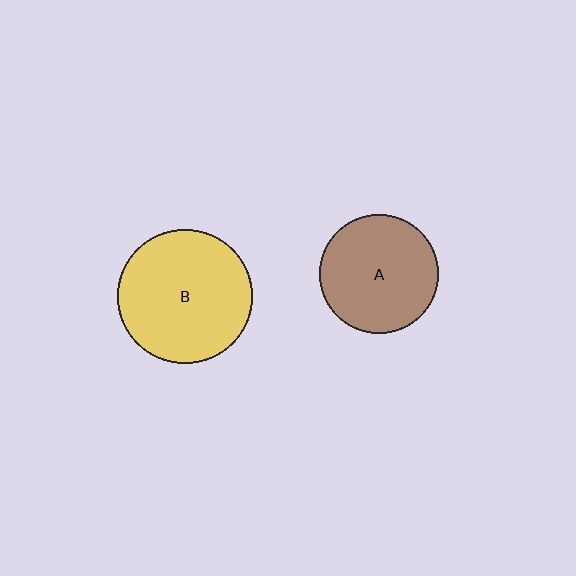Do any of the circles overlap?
No, none of the circles overlap.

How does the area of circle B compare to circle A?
Approximately 1.3 times.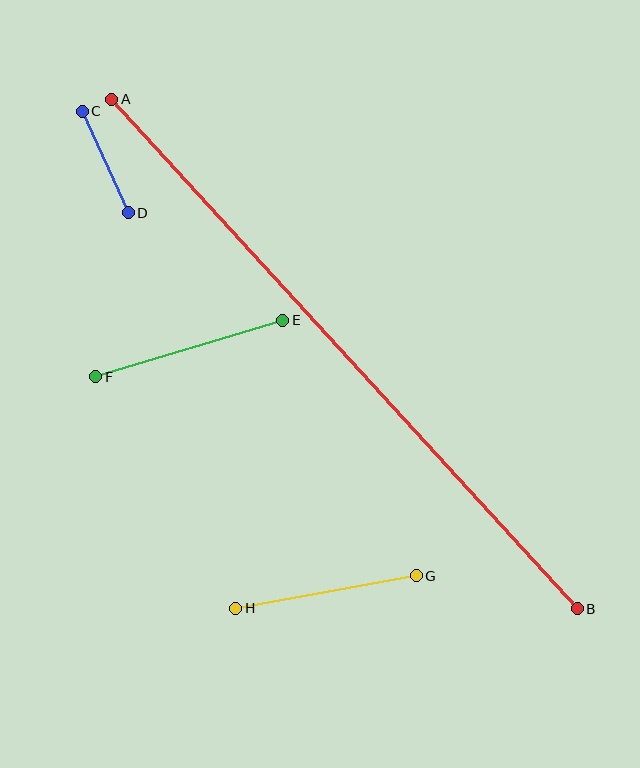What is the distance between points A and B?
The distance is approximately 690 pixels.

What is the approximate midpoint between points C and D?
The midpoint is at approximately (105, 162) pixels.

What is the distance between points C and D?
The distance is approximately 112 pixels.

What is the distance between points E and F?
The distance is approximately 195 pixels.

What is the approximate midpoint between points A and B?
The midpoint is at approximately (344, 354) pixels.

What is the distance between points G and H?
The distance is approximately 183 pixels.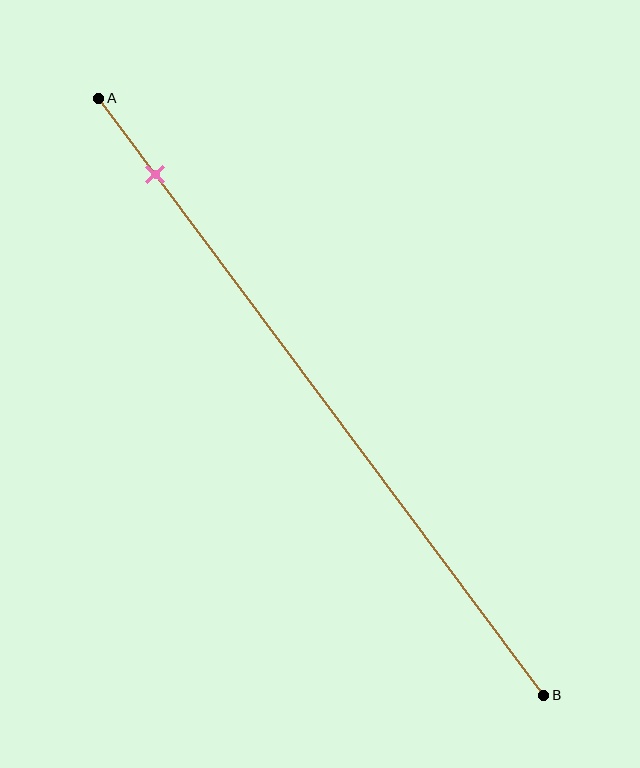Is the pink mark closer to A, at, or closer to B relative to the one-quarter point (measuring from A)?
The pink mark is closer to point A than the one-quarter point of segment AB.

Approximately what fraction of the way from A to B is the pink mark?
The pink mark is approximately 15% of the way from A to B.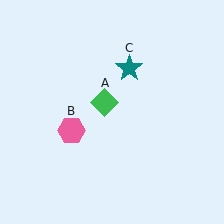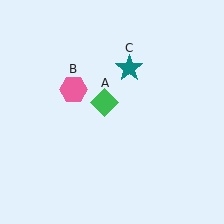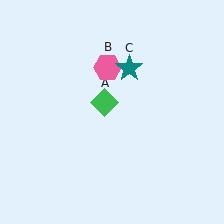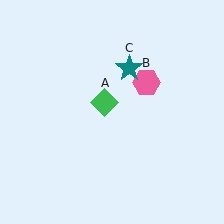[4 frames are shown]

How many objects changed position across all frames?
1 object changed position: pink hexagon (object B).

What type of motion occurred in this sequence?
The pink hexagon (object B) rotated clockwise around the center of the scene.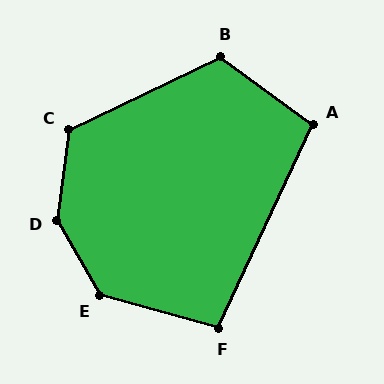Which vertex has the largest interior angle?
D, at approximately 142 degrees.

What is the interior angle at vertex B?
Approximately 118 degrees (obtuse).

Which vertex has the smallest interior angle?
F, at approximately 100 degrees.